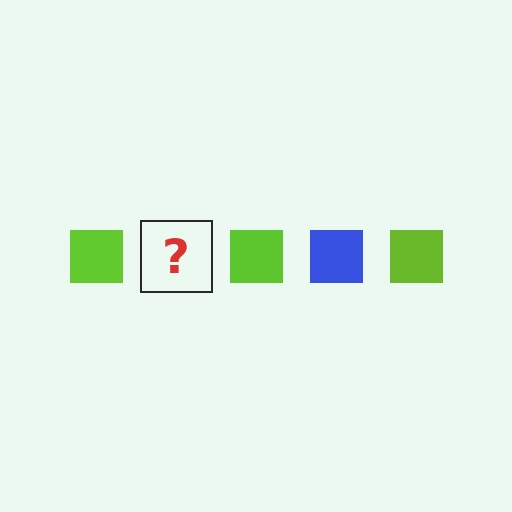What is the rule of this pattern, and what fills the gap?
The rule is that the pattern cycles through lime, blue squares. The gap should be filled with a blue square.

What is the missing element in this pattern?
The missing element is a blue square.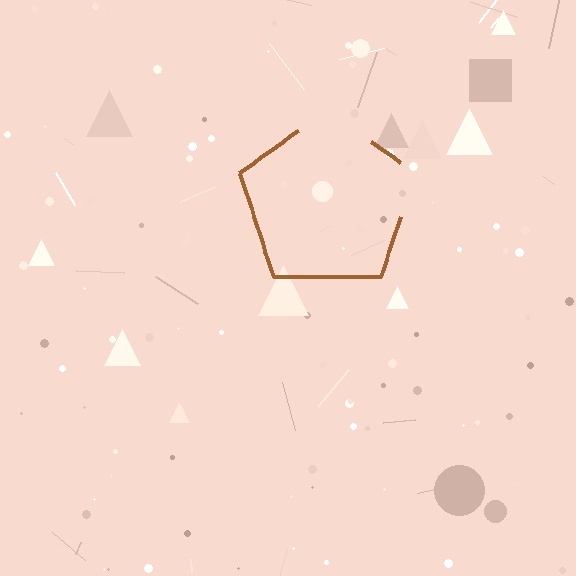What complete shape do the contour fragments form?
The contour fragments form a pentagon.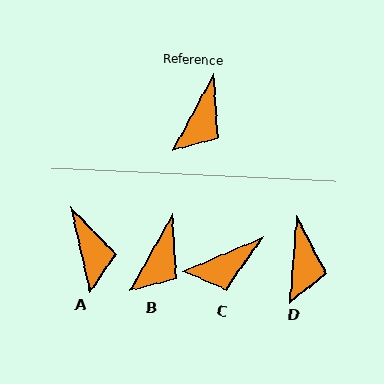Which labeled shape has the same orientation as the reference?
B.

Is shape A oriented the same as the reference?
No, it is off by about 41 degrees.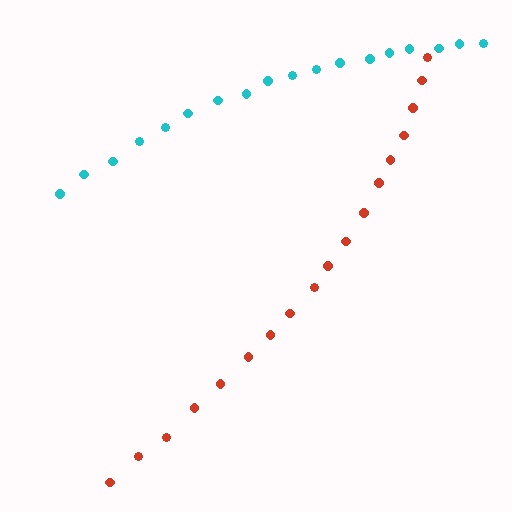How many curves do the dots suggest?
There are 2 distinct paths.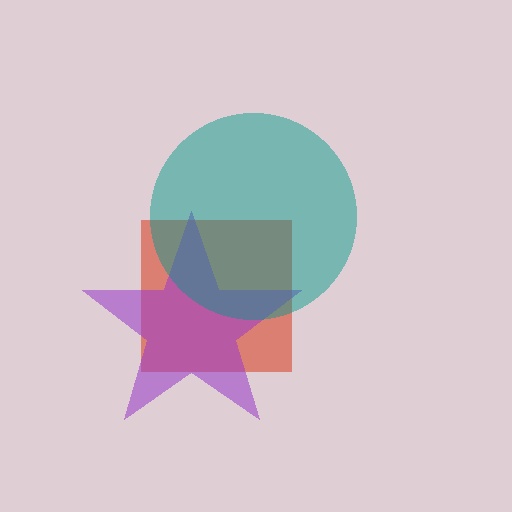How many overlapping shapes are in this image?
There are 3 overlapping shapes in the image.